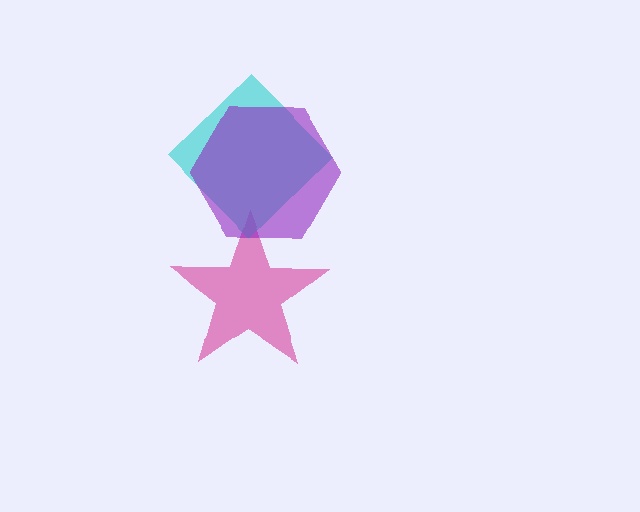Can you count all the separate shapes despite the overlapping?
Yes, there are 3 separate shapes.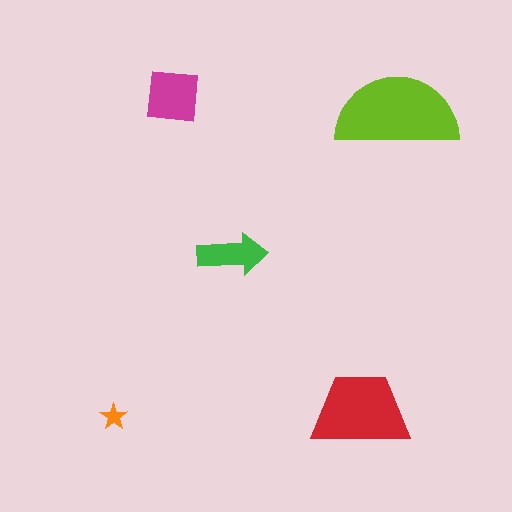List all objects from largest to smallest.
The lime semicircle, the red trapezoid, the magenta square, the green arrow, the orange star.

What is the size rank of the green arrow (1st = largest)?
4th.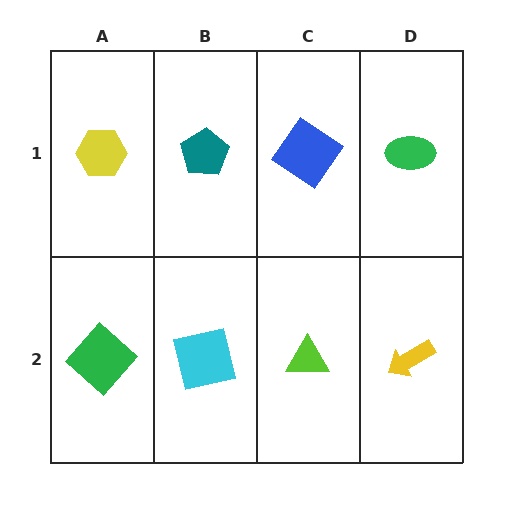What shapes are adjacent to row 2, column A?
A yellow hexagon (row 1, column A), a cyan square (row 2, column B).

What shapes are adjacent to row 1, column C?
A lime triangle (row 2, column C), a teal pentagon (row 1, column B), a green ellipse (row 1, column D).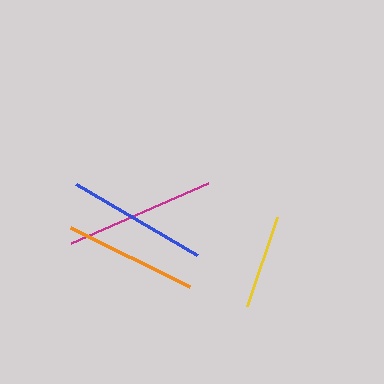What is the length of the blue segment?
The blue segment is approximately 140 pixels long.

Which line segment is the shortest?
The yellow line is the shortest at approximately 94 pixels.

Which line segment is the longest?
The magenta line is the longest at approximately 150 pixels.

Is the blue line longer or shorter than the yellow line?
The blue line is longer than the yellow line.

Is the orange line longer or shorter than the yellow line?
The orange line is longer than the yellow line.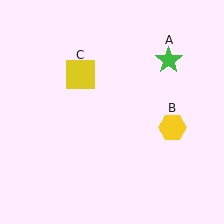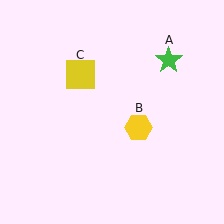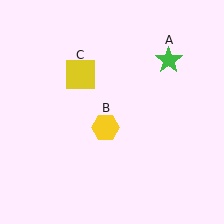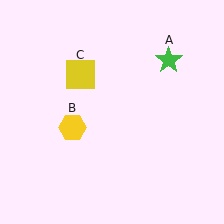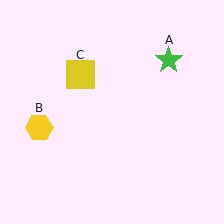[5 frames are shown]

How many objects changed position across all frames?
1 object changed position: yellow hexagon (object B).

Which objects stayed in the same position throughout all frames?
Green star (object A) and yellow square (object C) remained stationary.